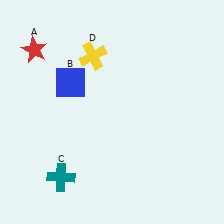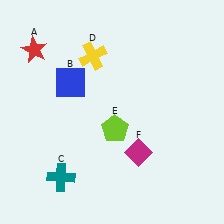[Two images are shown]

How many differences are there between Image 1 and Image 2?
There are 2 differences between the two images.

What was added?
A lime pentagon (E), a magenta diamond (F) were added in Image 2.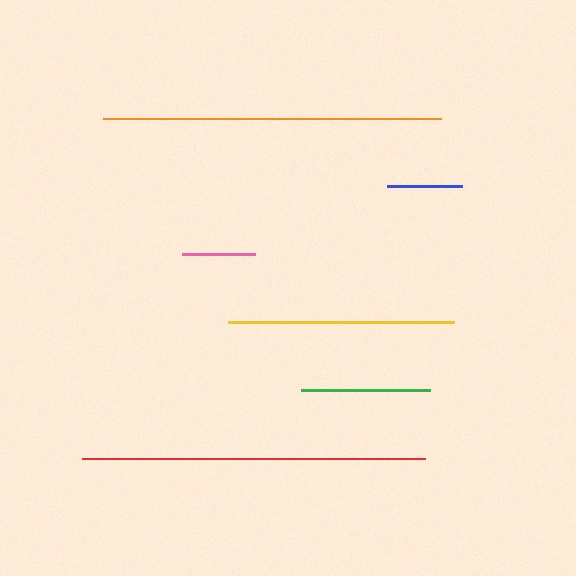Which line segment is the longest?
The red line is the longest at approximately 342 pixels.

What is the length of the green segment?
The green segment is approximately 128 pixels long.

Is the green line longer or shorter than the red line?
The red line is longer than the green line.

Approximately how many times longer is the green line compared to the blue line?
The green line is approximately 1.7 times the length of the blue line.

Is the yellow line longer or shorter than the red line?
The red line is longer than the yellow line.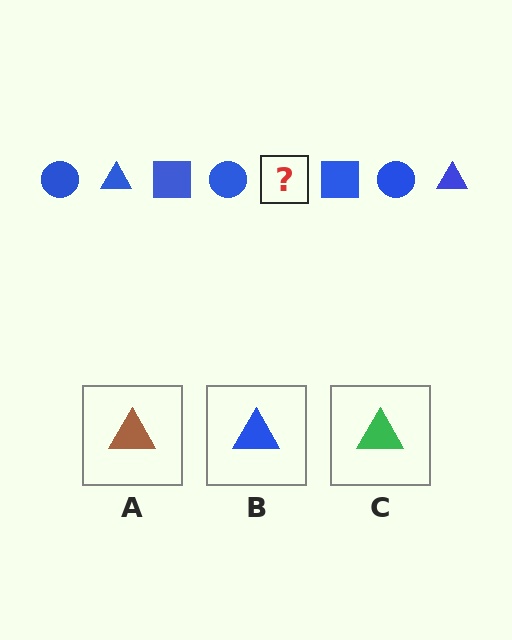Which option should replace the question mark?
Option B.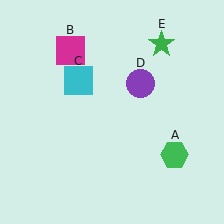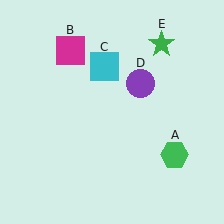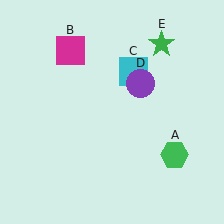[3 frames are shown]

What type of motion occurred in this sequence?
The cyan square (object C) rotated clockwise around the center of the scene.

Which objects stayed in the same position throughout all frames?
Green hexagon (object A) and magenta square (object B) and purple circle (object D) and green star (object E) remained stationary.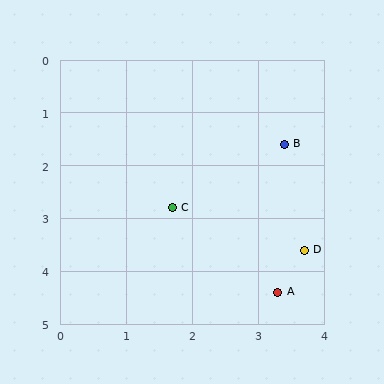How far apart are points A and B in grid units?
Points A and B are about 2.8 grid units apart.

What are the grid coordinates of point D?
Point D is at approximately (3.7, 3.6).